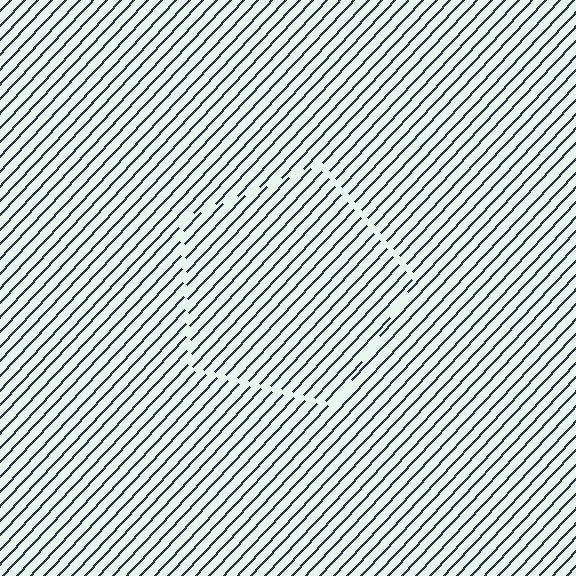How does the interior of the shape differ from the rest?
The interior of the shape contains the same grating, shifted by half a period — the contour is defined by the phase discontinuity where line-ends from the inner and outer gratings abut.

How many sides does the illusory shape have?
5 sides — the line-ends trace a pentagon.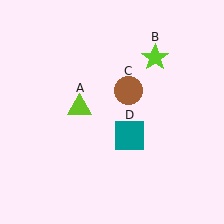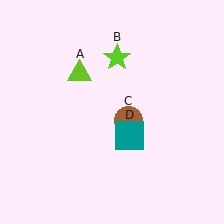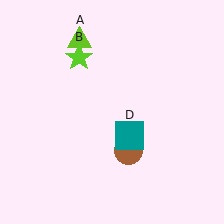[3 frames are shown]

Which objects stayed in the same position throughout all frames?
Teal square (object D) remained stationary.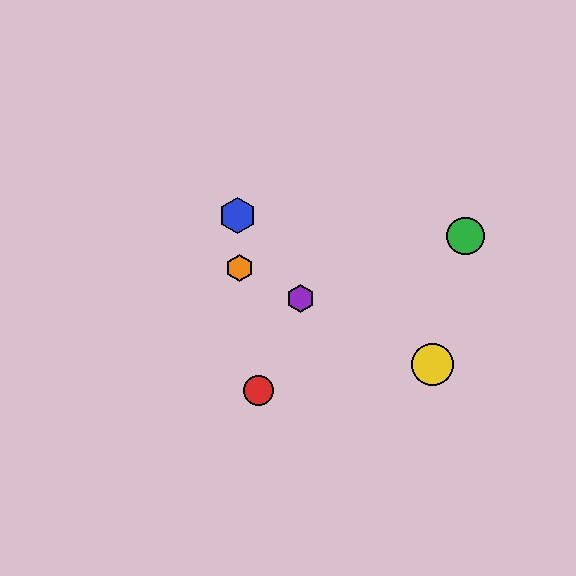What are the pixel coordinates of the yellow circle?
The yellow circle is at (433, 365).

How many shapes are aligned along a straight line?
3 shapes (the yellow circle, the purple hexagon, the orange hexagon) are aligned along a straight line.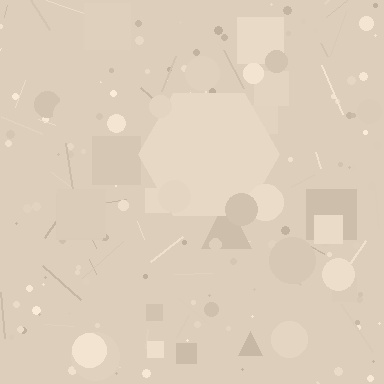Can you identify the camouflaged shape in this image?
The camouflaged shape is a hexagon.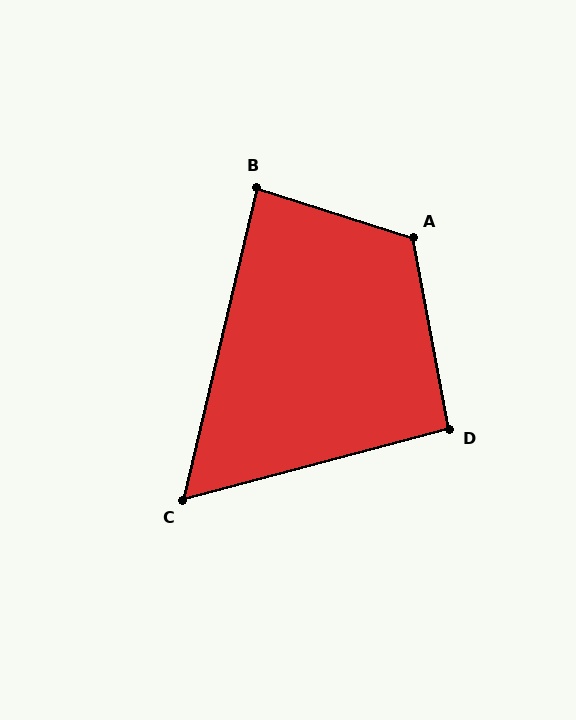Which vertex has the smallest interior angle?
C, at approximately 62 degrees.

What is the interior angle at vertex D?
Approximately 94 degrees (approximately right).